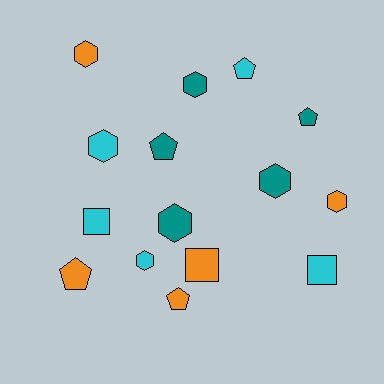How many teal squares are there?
There are no teal squares.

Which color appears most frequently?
Orange, with 5 objects.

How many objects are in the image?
There are 15 objects.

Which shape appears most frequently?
Hexagon, with 7 objects.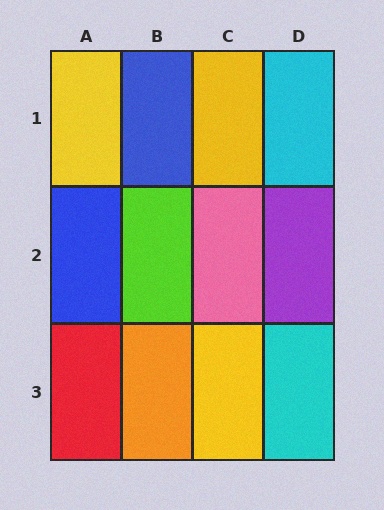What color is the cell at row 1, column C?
Yellow.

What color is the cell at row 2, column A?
Blue.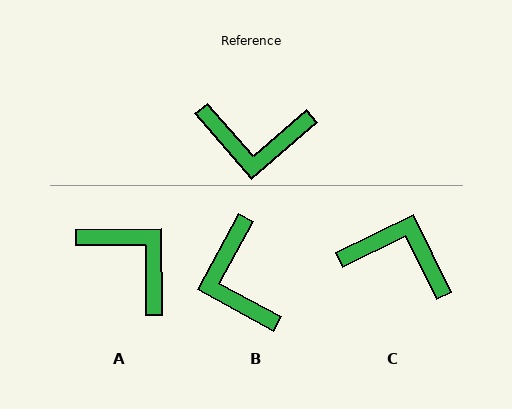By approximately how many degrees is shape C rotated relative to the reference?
Approximately 165 degrees counter-clockwise.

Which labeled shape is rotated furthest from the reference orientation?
C, about 165 degrees away.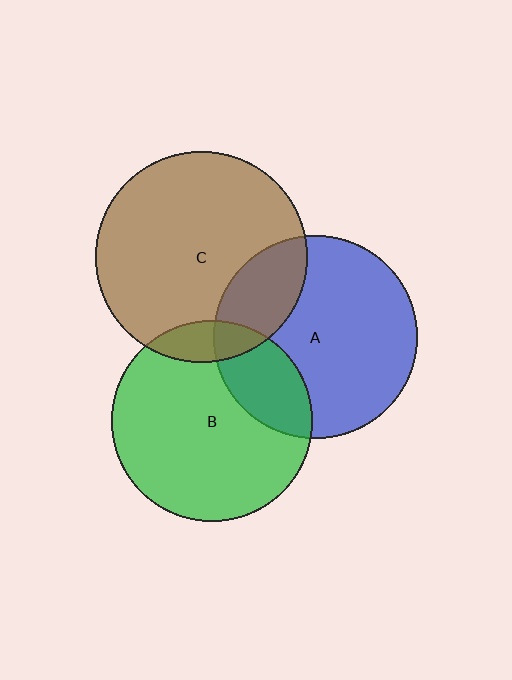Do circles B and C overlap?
Yes.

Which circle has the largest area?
Circle C (brown).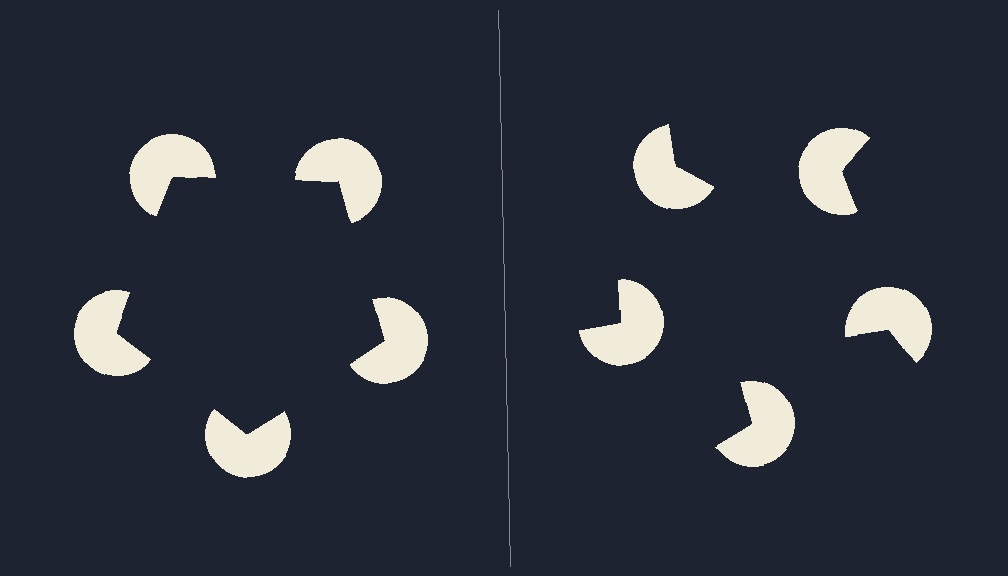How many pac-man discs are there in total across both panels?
10 — 5 on each side.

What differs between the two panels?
The pac-man discs are positioned identically on both sides; only the wedge orientations differ. On the left they align to a pentagon; on the right they are misaligned.